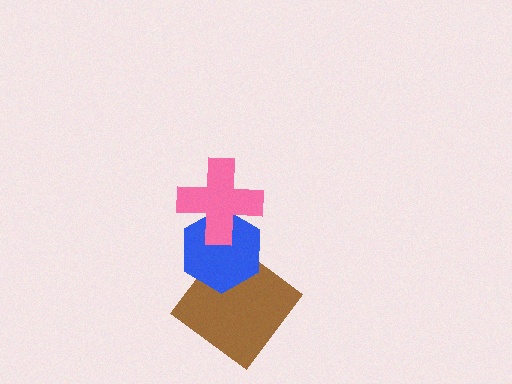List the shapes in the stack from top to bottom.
From top to bottom: the pink cross, the blue hexagon, the brown diamond.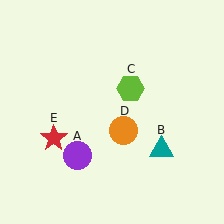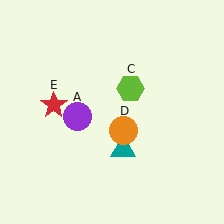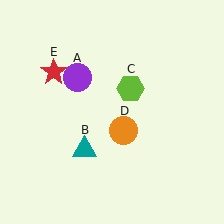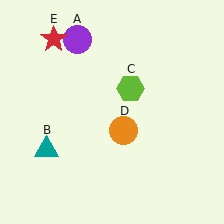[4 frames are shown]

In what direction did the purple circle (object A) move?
The purple circle (object A) moved up.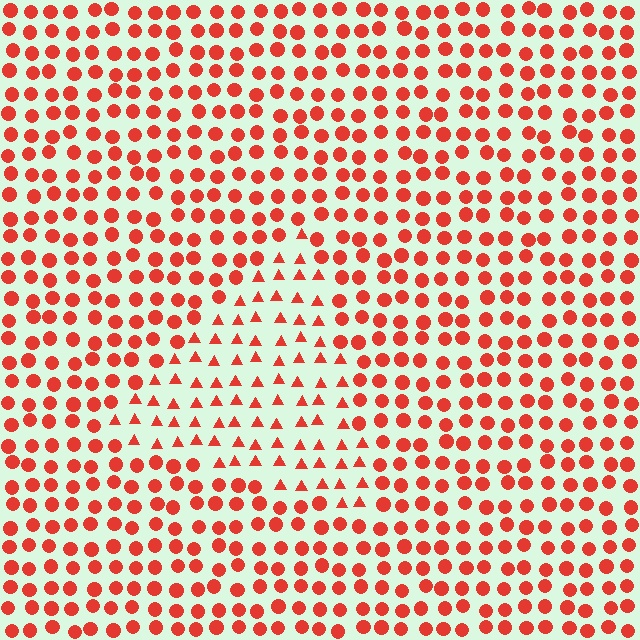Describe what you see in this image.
The image is filled with small red elements arranged in a uniform grid. A triangle-shaped region contains triangles, while the surrounding area contains circles. The boundary is defined purely by the change in element shape.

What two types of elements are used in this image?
The image uses triangles inside the triangle region and circles outside it.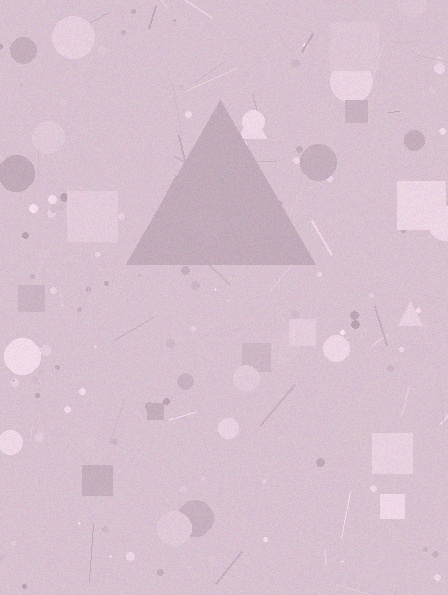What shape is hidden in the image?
A triangle is hidden in the image.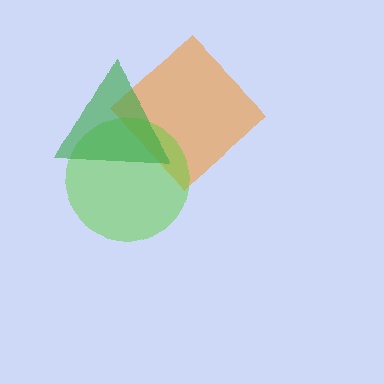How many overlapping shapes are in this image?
There are 3 overlapping shapes in the image.